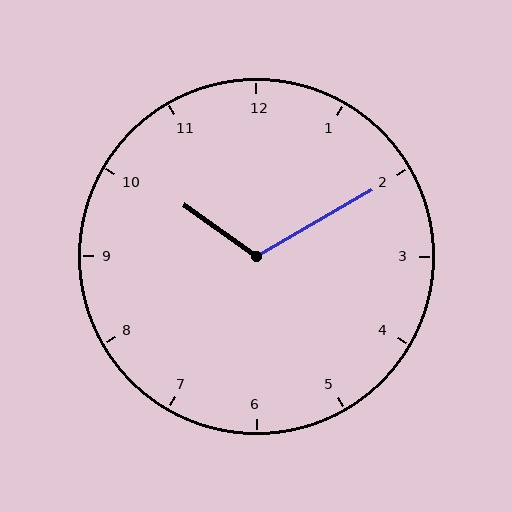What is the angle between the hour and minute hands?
Approximately 115 degrees.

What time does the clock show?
10:10.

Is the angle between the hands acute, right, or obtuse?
It is obtuse.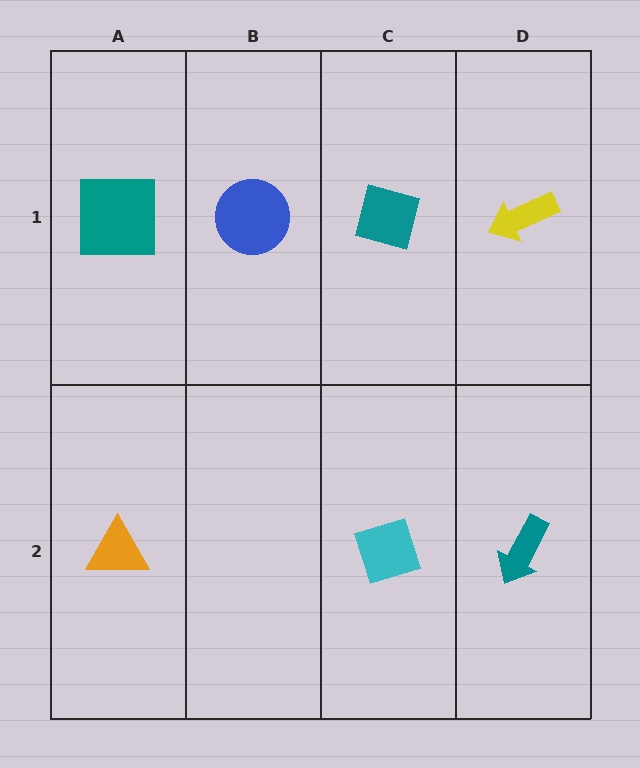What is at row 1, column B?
A blue circle.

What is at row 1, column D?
A yellow arrow.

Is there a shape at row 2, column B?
No, that cell is empty.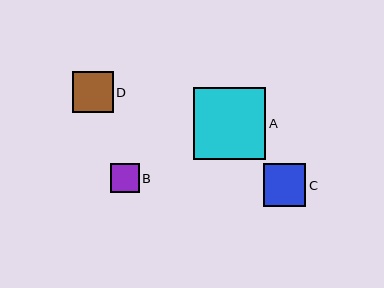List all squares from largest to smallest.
From largest to smallest: A, C, D, B.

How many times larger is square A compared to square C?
Square A is approximately 1.7 times the size of square C.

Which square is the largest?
Square A is the largest with a size of approximately 72 pixels.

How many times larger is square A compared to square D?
Square A is approximately 1.8 times the size of square D.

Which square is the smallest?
Square B is the smallest with a size of approximately 28 pixels.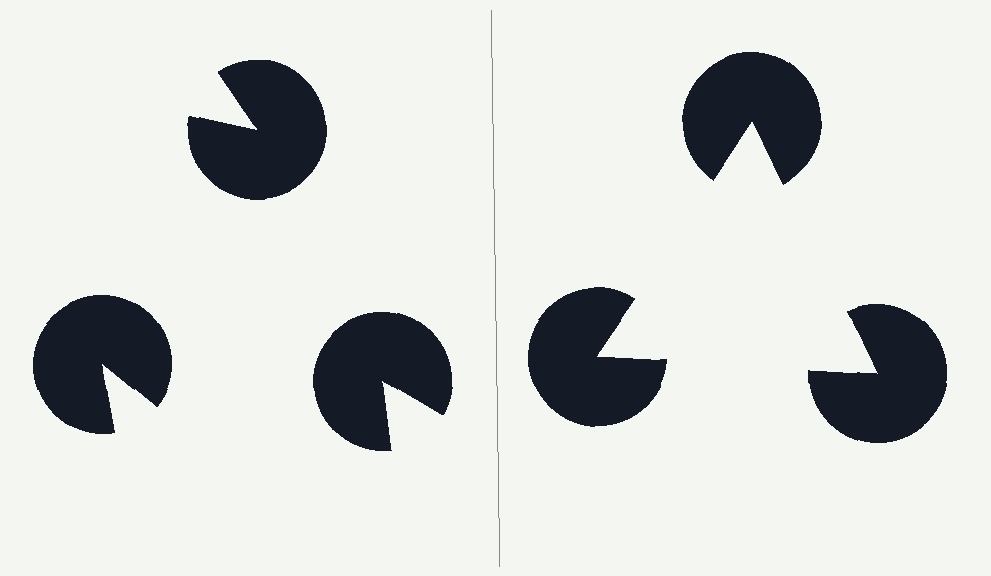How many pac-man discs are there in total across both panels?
6 — 3 on each side.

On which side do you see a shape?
An illusory triangle appears on the right side. On the left side the wedge cuts are rotated, so no coherent shape forms.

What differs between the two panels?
The pac-man discs are positioned identically on both sides; only the wedge orientations differ. On the right they align to a triangle; on the left they are misaligned.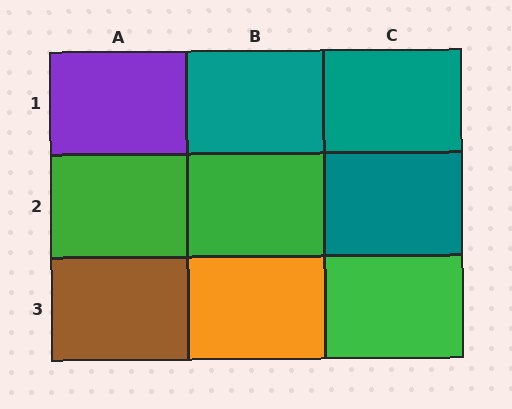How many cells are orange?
1 cell is orange.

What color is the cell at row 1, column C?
Teal.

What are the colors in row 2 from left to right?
Green, green, teal.